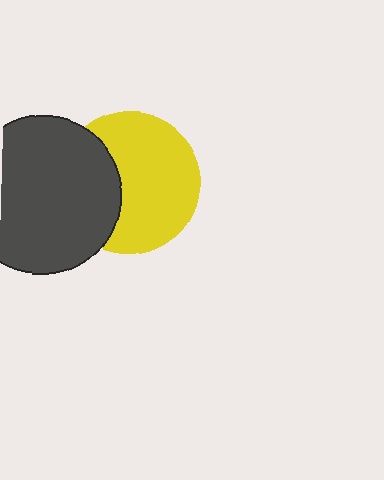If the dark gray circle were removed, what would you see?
You would see the complete yellow circle.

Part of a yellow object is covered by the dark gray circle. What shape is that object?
It is a circle.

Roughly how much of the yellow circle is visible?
Most of it is visible (roughly 66%).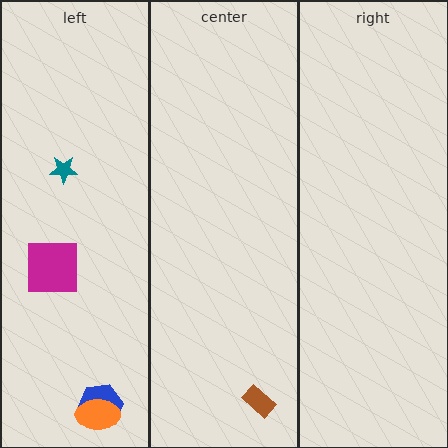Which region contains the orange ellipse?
The left region.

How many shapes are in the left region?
4.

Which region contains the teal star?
The left region.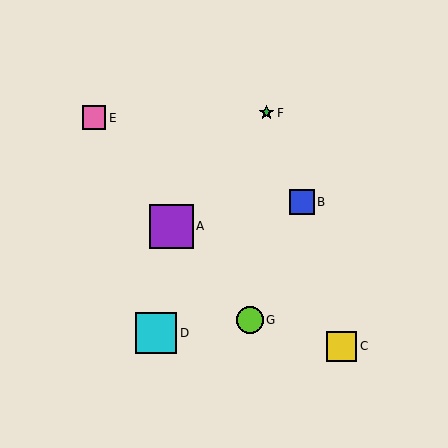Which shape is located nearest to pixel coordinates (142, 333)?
The cyan square (labeled D) at (156, 333) is nearest to that location.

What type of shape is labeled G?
Shape G is a lime circle.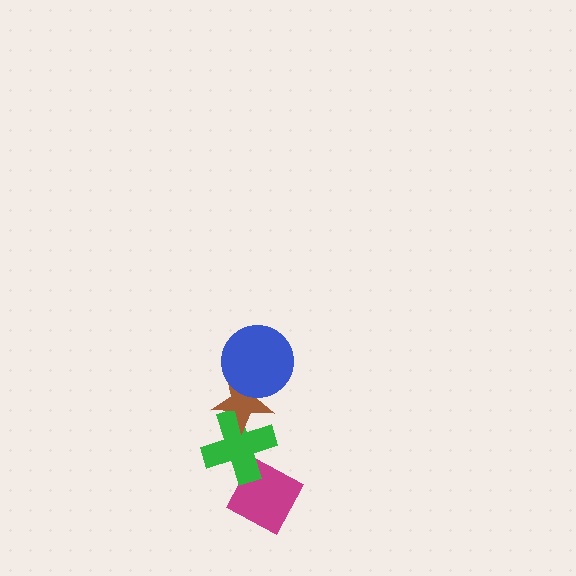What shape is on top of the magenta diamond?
The green cross is on top of the magenta diamond.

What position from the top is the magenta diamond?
The magenta diamond is 4th from the top.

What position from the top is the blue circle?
The blue circle is 1st from the top.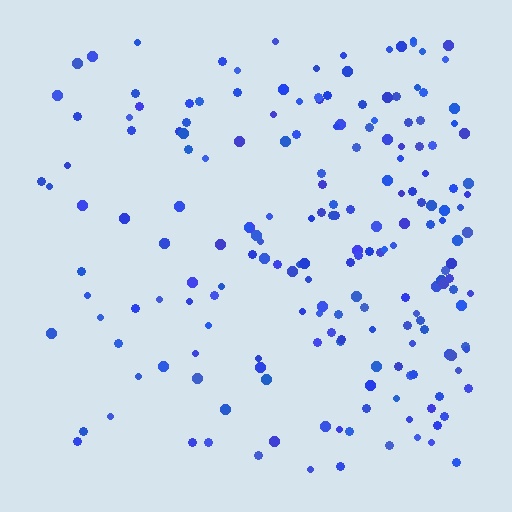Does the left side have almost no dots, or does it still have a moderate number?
Still a moderate number, just noticeably fewer than the right.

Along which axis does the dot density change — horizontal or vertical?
Horizontal.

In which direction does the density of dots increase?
From left to right, with the right side densest.